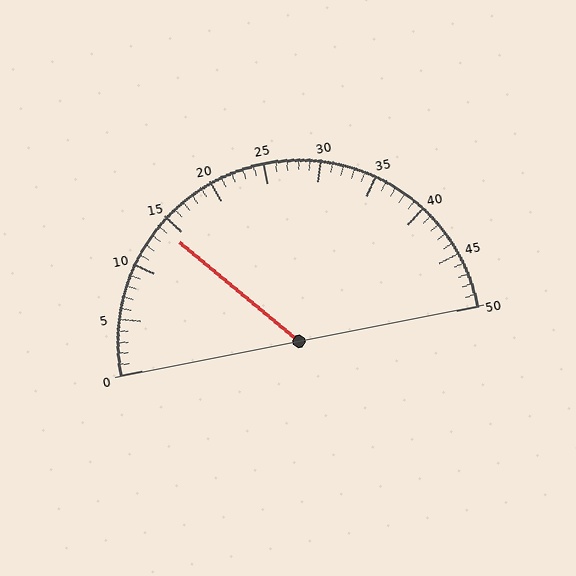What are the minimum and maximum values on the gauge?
The gauge ranges from 0 to 50.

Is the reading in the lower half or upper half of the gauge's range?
The reading is in the lower half of the range (0 to 50).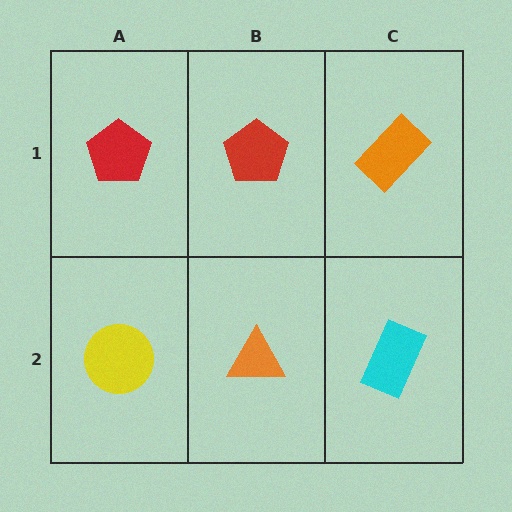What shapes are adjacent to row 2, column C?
An orange rectangle (row 1, column C), an orange triangle (row 2, column B).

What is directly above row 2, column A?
A red pentagon.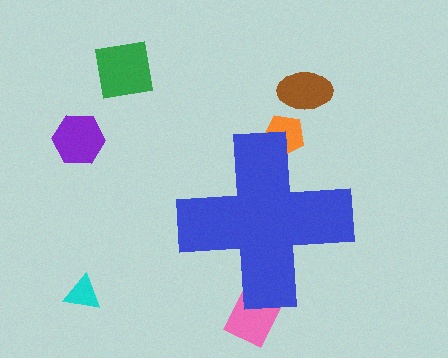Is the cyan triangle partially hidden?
No, the cyan triangle is fully visible.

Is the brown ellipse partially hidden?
No, the brown ellipse is fully visible.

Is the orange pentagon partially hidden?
Yes, the orange pentagon is partially hidden behind the blue cross.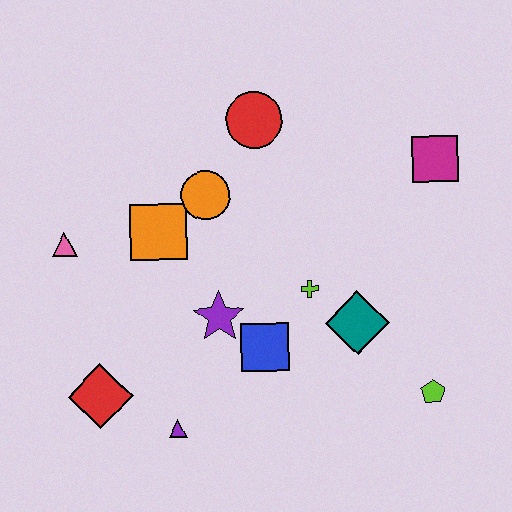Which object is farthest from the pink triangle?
The lime pentagon is farthest from the pink triangle.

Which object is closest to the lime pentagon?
The teal diamond is closest to the lime pentagon.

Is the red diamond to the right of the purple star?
No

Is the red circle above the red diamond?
Yes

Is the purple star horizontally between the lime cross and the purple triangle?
Yes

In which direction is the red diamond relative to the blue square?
The red diamond is to the left of the blue square.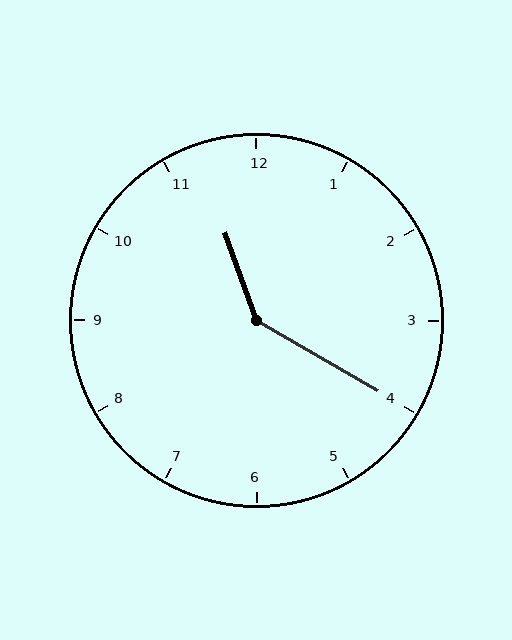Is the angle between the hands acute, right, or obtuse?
It is obtuse.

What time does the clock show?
11:20.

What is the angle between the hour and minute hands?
Approximately 140 degrees.